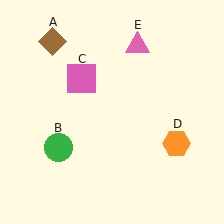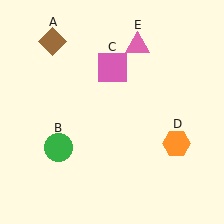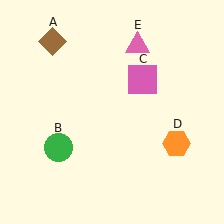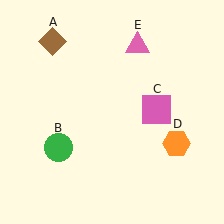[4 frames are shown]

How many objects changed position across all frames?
1 object changed position: pink square (object C).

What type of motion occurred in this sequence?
The pink square (object C) rotated clockwise around the center of the scene.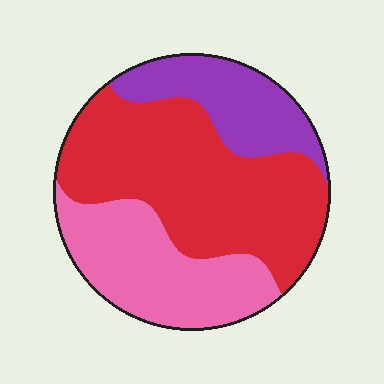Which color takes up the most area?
Red, at roughly 50%.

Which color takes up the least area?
Purple, at roughly 20%.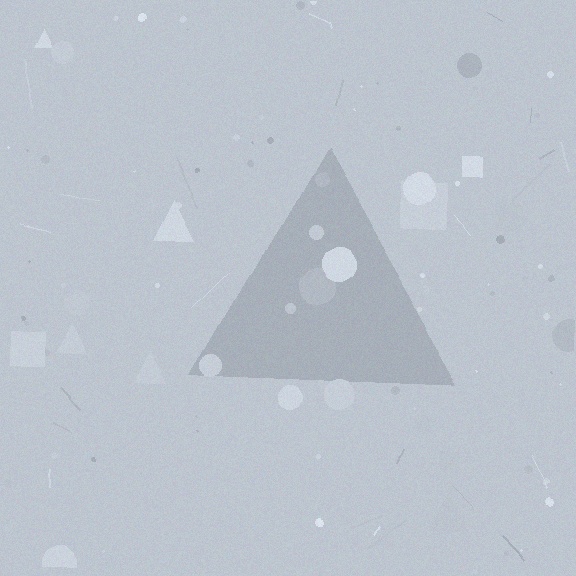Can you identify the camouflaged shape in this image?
The camouflaged shape is a triangle.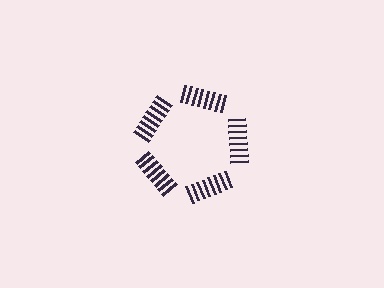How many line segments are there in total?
40 — 8 along each of the 5 edges.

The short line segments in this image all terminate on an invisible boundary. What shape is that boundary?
An illusory pentagon — the line segments terminate on its edges but no continuous stroke is drawn.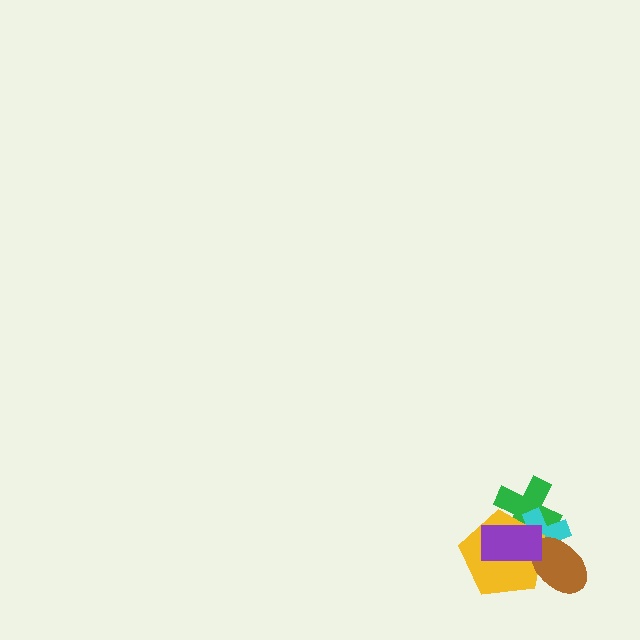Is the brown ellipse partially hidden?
Yes, it is partially covered by another shape.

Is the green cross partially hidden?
Yes, it is partially covered by another shape.